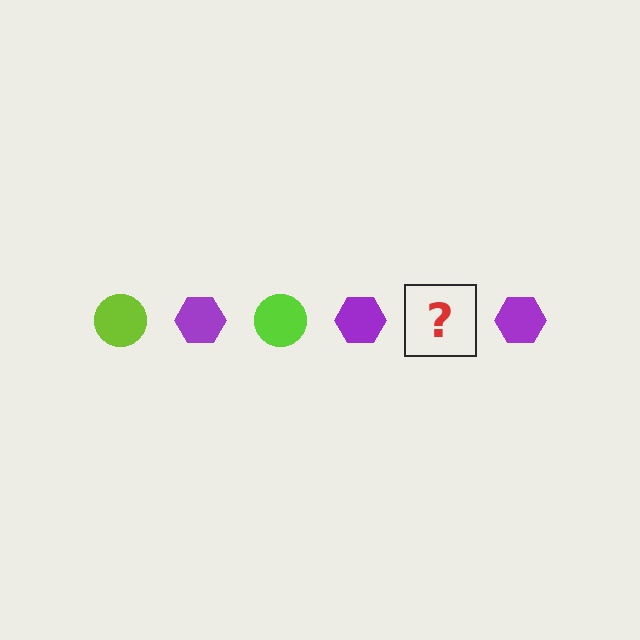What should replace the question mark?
The question mark should be replaced with a lime circle.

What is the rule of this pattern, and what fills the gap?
The rule is that the pattern alternates between lime circle and purple hexagon. The gap should be filled with a lime circle.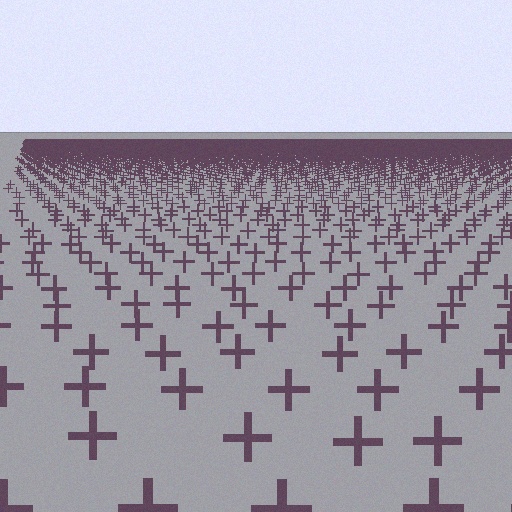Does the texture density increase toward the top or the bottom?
Density increases toward the top.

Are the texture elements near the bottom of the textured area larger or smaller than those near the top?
Larger. Near the bottom, elements are closer to the viewer and appear at a bigger on-screen size.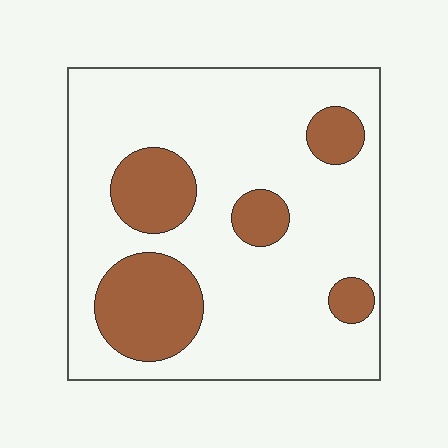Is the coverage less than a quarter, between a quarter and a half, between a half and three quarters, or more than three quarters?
Less than a quarter.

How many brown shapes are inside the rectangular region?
5.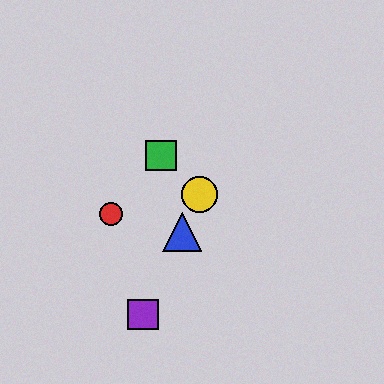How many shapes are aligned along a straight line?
3 shapes (the blue triangle, the yellow circle, the purple square) are aligned along a straight line.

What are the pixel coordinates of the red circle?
The red circle is at (111, 214).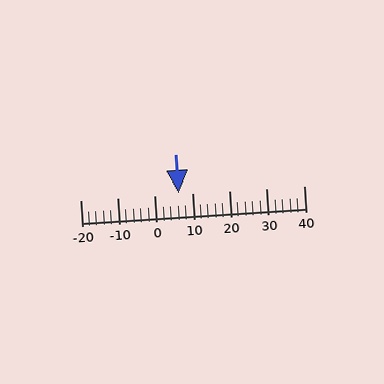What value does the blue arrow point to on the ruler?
The blue arrow points to approximately 6.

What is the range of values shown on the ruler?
The ruler shows values from -20 to 40.